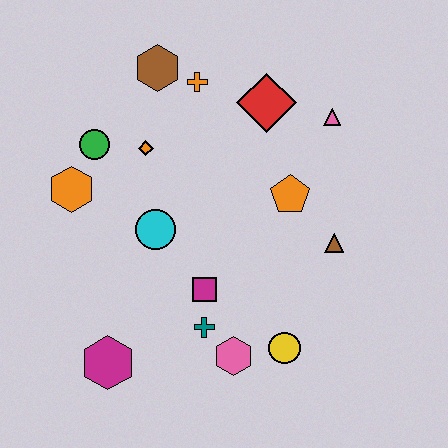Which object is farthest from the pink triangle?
The magenta hexagon is farthest from the pink triangle.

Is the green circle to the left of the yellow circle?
Yes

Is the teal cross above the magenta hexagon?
Yes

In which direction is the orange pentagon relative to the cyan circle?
The orange pentagon is to the right of the cyan circle.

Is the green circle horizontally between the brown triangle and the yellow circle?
No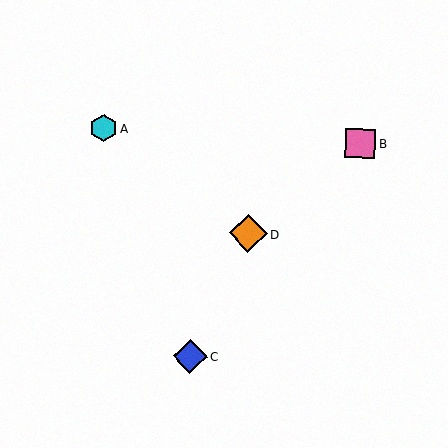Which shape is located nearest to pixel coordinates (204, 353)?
The blue diamond (labeled C) at (190, 356) is nearest to that location.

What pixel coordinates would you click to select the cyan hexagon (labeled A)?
Click at (104, 128) to select the cyan hexagon A.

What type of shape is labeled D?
Shape D is an orange diamond.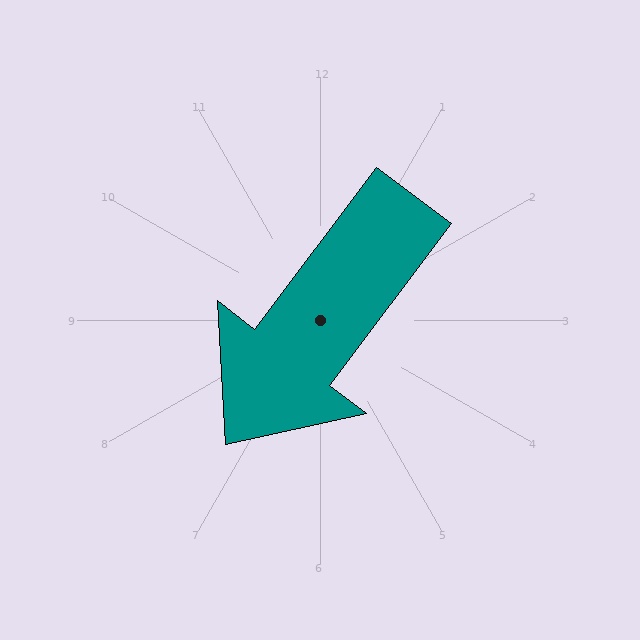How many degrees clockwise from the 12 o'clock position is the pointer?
Approximately 217 degrees.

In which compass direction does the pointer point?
Southwest.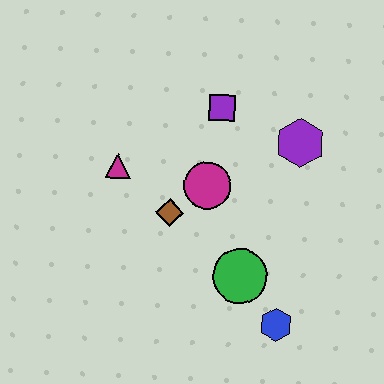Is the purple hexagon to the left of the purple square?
No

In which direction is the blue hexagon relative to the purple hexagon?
The blue hexagon is below the purple hexagon.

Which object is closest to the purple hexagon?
The purple square is closest to the purple hexagon.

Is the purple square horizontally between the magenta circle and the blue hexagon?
Yes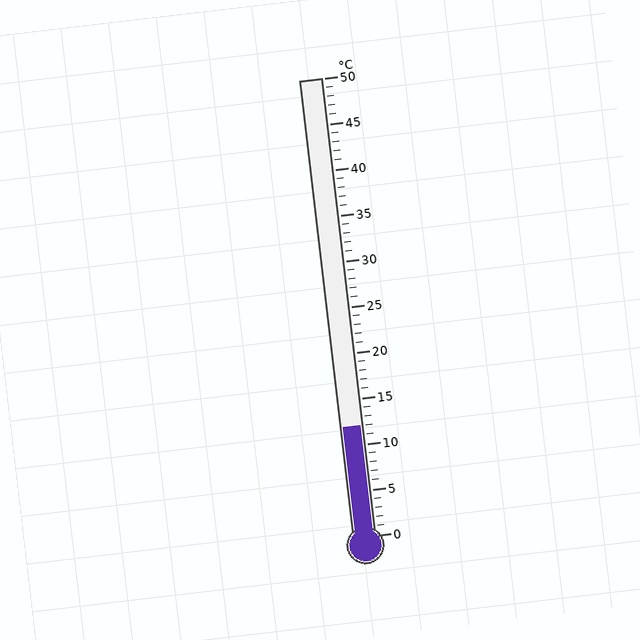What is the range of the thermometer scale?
The thermometer scale ranges from 0°C to 50°C.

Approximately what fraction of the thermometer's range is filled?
The thermometer is filled to approximately 25% of its range.